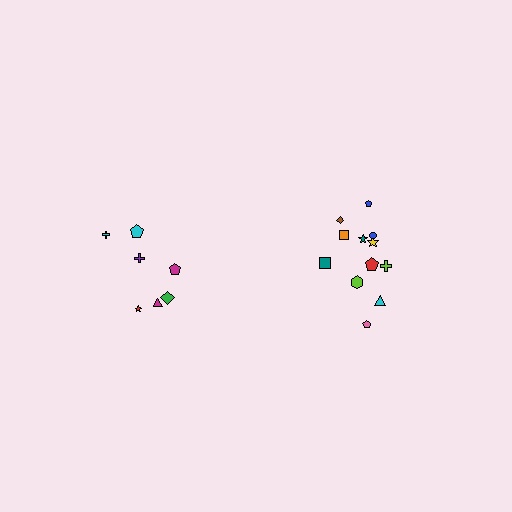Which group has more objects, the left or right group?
The right group.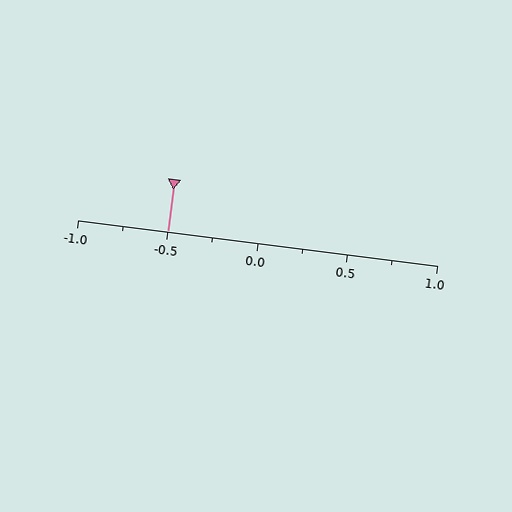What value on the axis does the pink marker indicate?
The marker indicates approximately -0.5.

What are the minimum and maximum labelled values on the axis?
The axis runs from -1.0 to 1.0.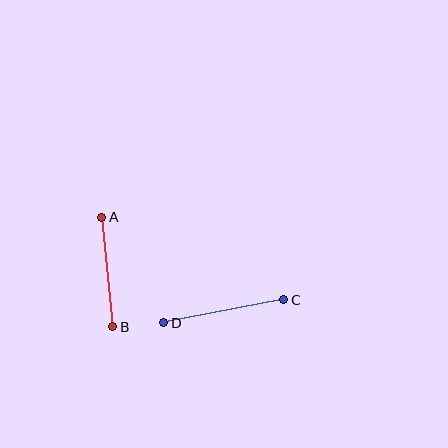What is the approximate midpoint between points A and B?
The midpoint is at approximately (107, 272) pixels.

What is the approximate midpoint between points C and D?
The midpoint is at approximately (224, 311) pixels.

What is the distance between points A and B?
The distance is approximately 110 pixels.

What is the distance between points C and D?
The distance is approximately 122 pixels.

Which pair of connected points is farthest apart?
Points C and D are farthest apart.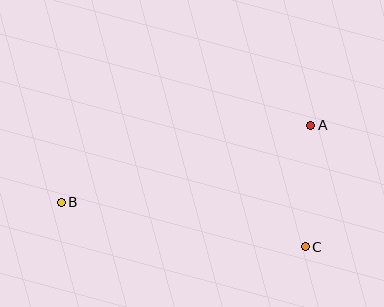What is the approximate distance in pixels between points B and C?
The distance between B and C is approximately 248 pixels.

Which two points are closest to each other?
Points A and C are closest to each other.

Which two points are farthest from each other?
Points A and B are farthest from each other.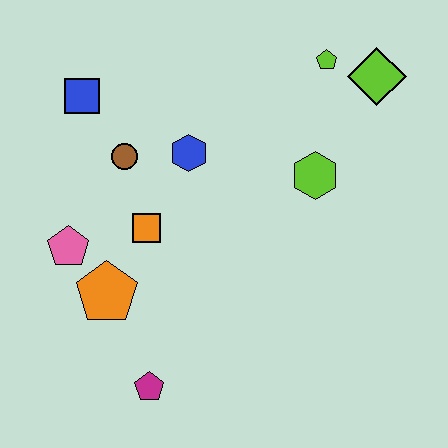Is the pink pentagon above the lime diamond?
No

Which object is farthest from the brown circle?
The lime diamond is farthest from the brown circle.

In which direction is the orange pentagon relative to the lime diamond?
The orange pentagon is to the left of the lime diamond.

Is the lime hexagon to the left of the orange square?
No